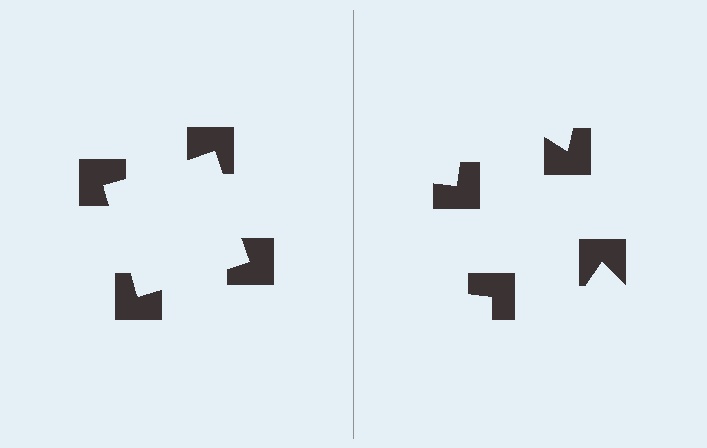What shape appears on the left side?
An illusory square.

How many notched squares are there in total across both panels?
8 — 4 on each side.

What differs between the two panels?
The notched squares are positioned identically on both sides; only the wedge orientations differ. On the left they align to a square; on the right they are misaligned.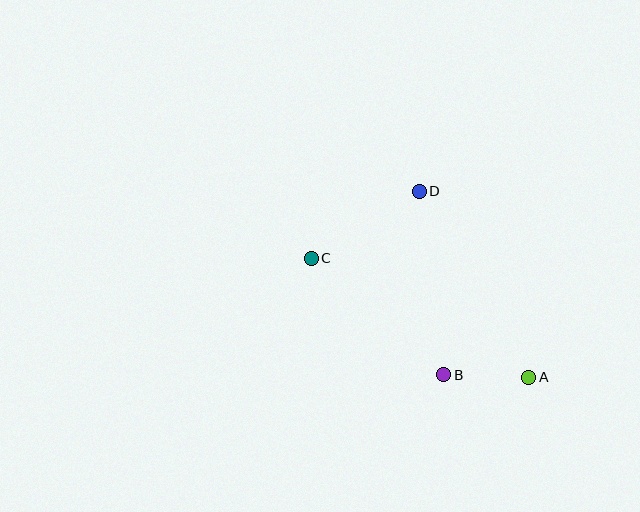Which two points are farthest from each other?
Points A and C are farthest from each other.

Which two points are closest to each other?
Points A and B are closest to each other.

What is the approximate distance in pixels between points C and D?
The distance between C and D is approximately 127 pixels.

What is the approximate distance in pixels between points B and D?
The distance between B and D is approximately 185 pixels.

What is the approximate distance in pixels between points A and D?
The distance between A and D is approximately 216 pixels.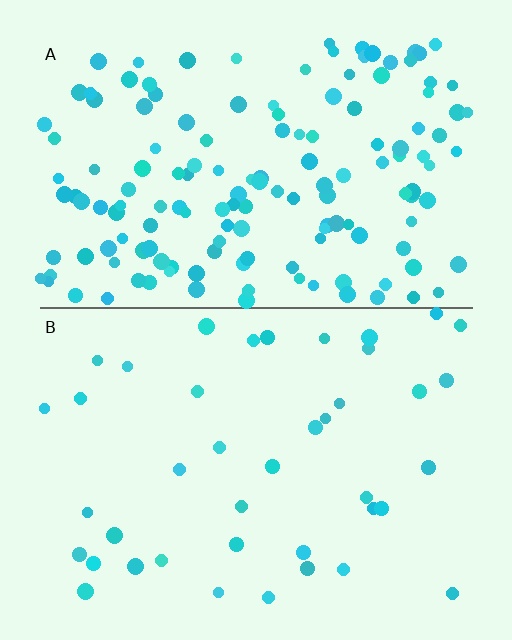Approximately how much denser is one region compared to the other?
Approximately 3.6× — region A over region B.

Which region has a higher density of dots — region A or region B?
A (the top).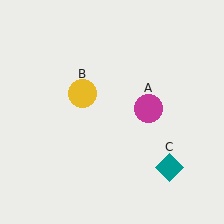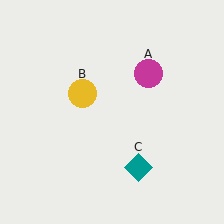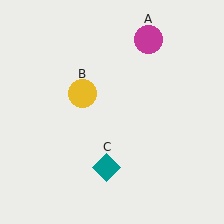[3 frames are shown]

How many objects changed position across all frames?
2 objects changed position: magenta circle (object A), teal diamond (object C).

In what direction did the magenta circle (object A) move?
The magenta circle (object A) moved up.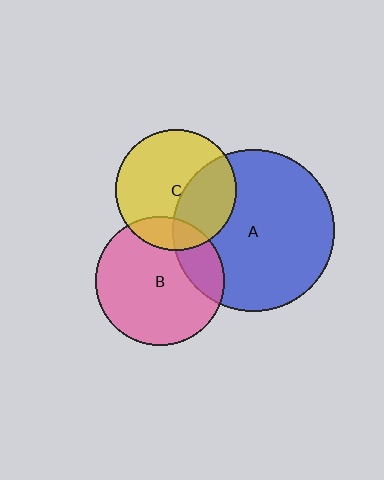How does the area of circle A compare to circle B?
Approximately 1.6 times.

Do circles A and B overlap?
Yes.